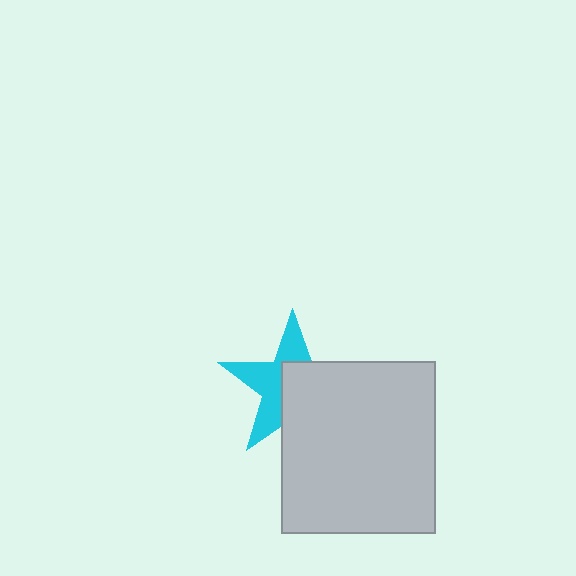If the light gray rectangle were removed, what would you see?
You would see the complete cyan star.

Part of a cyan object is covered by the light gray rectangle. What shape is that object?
It is a star.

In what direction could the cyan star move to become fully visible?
The cyan star could move toward the upper-left. That would shift it out from behind the light gray rectangle entirely.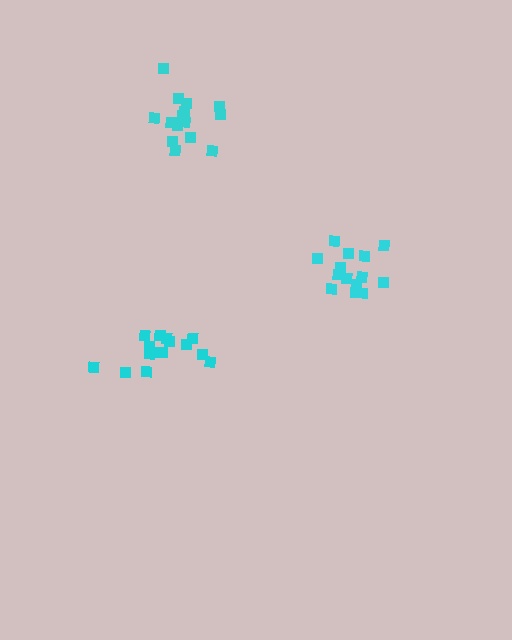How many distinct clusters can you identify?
There are 3 distinct clusters.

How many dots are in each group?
Group 1: 17 dots, Group 2: 15 dots, Group 3: 17 dots (49 total).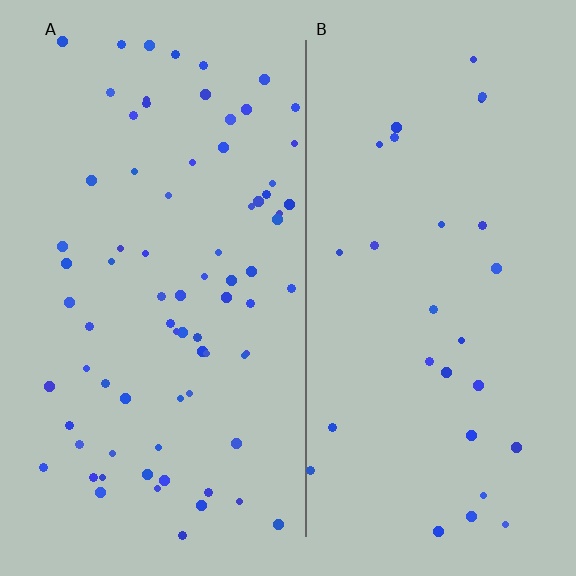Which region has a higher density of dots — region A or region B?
A (the left).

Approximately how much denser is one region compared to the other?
Approximately 2.7× — region A over region B.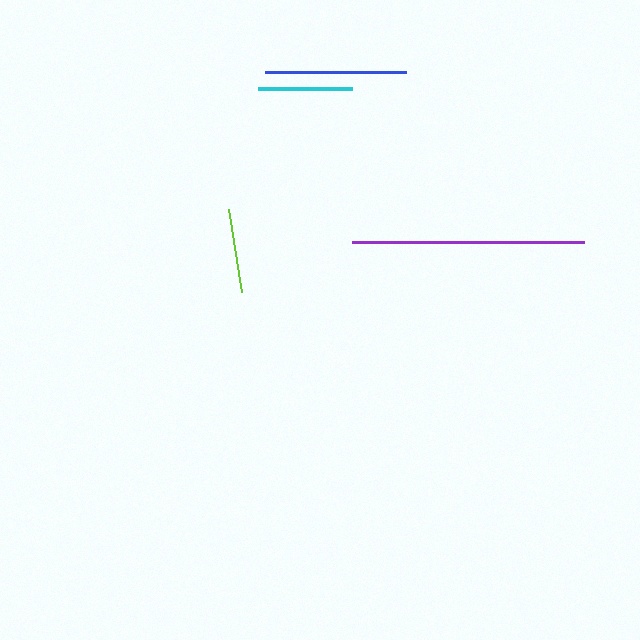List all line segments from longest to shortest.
From longest to shortest: purple, blue, cyan, lime.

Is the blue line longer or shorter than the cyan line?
The blue line is longer than the cyan line.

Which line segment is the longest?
The purple line is the longest at approximately 232 pixels.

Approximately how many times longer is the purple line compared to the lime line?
The purple line is approximately 2.8 times the length of the lime line.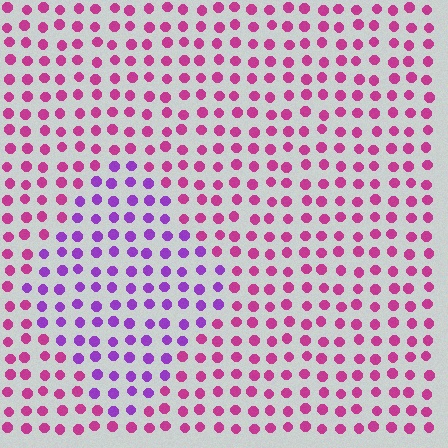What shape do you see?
I see a diamond.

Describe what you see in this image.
The image is filled with small magenta elements in a uniform arrangement. A diamond-shaped region is visible where the elements are tinted to a slightly different hue, forming a subtle color boundary.